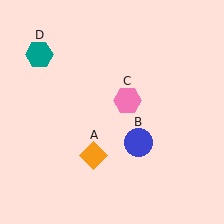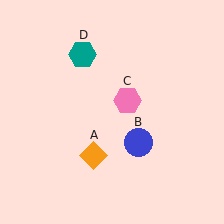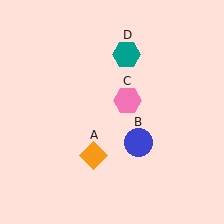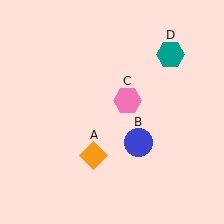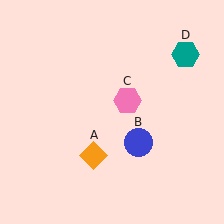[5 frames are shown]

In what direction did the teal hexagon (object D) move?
The teal hexagon (object D) moved right.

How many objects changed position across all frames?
1 object changed position: teal hexagon (object D).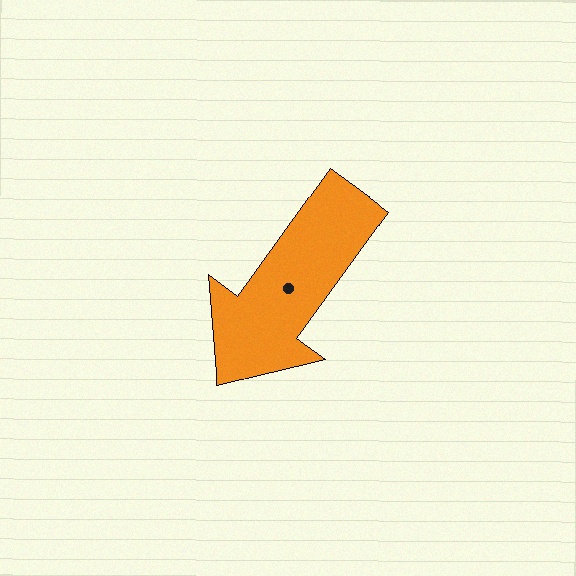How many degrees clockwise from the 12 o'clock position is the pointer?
Approximately 216 degrees.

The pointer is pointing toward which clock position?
Roughly 7 o'clock.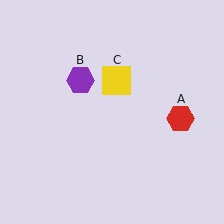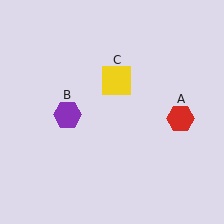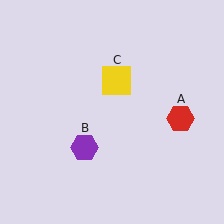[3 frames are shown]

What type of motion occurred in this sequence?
The purple hexagon (object B) rotated counterclockwise around the center of the scene.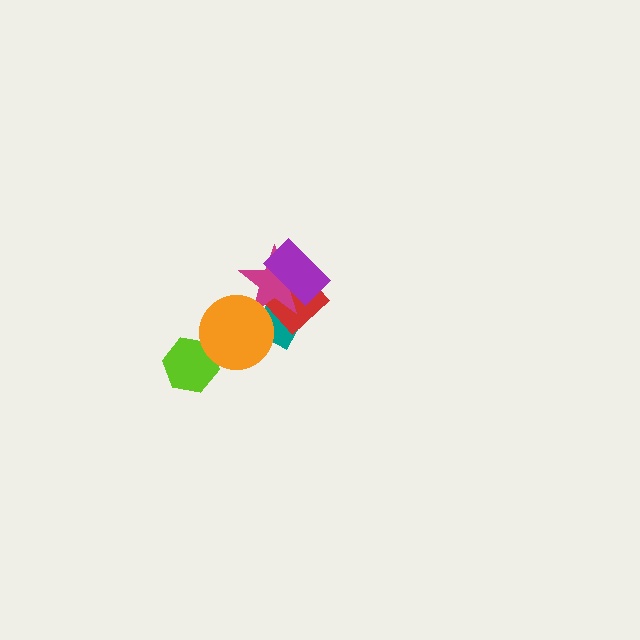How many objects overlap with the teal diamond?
3 objects overlap with the teal diamond.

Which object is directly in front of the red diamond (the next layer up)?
The magenta star is directly in front of the red diamond.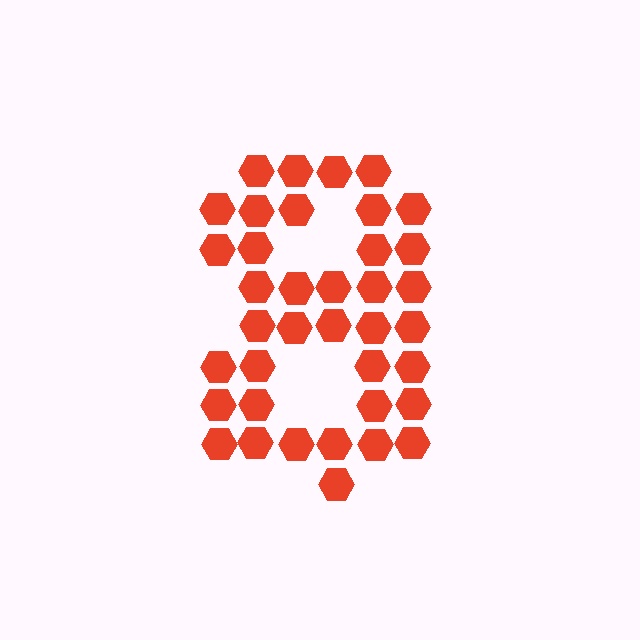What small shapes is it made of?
It is made of small hexagons.